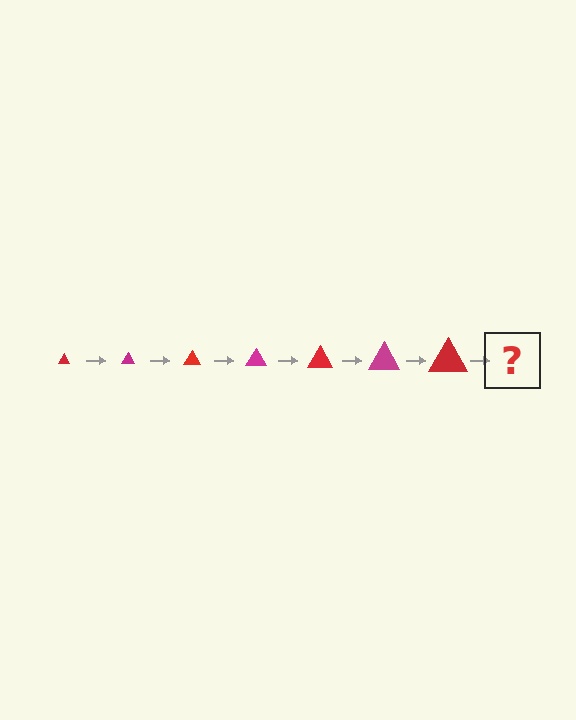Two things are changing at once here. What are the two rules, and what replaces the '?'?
The two rules are that the triangle grows larger each step and the color cycles through red and magenta. The '?' should be a magenta triangle, larger than the previous one.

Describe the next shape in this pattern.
It should be a magenta triangle, larger than the previous one.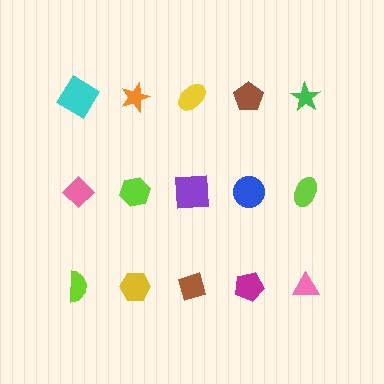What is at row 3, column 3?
A brown diamond.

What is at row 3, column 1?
A lime semicircle.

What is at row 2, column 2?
A lime hexagon.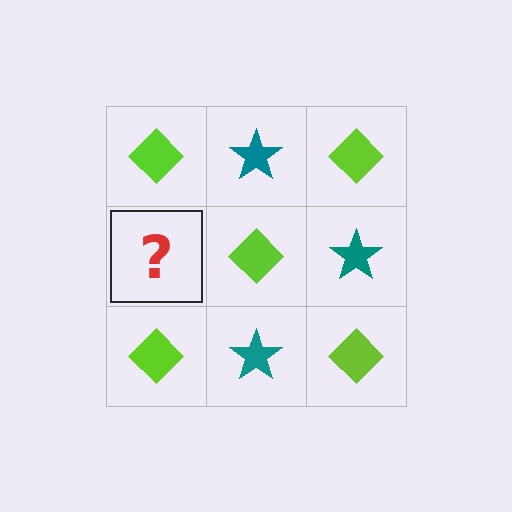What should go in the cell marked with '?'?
The missing cell should contain a teal star.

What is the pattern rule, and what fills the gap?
The rule is that it alternates lime diamond and teal star in a checkerboard pattern. The gap should be filled with a teal star.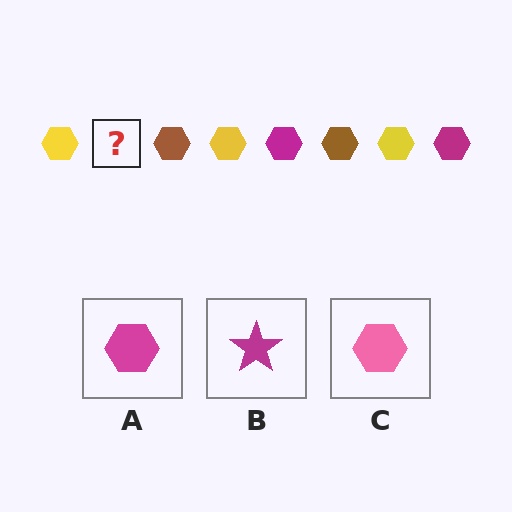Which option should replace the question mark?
Option A.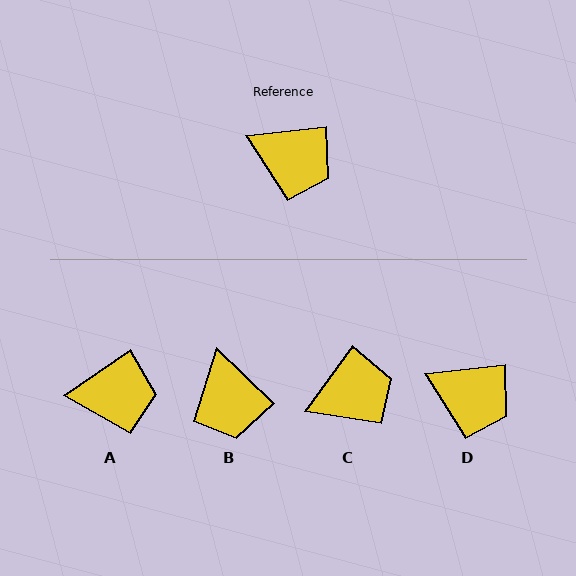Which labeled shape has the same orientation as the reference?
D.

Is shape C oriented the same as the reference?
No, it is off by about 48 degrees.